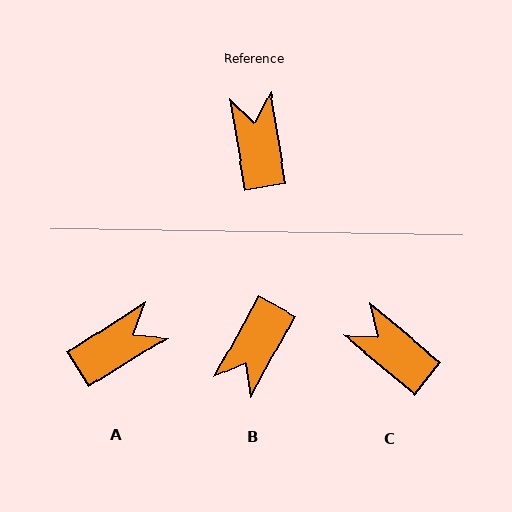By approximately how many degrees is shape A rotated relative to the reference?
Approximately 67 degrees clockwise.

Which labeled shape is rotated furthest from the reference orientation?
B, about 142 degrees away.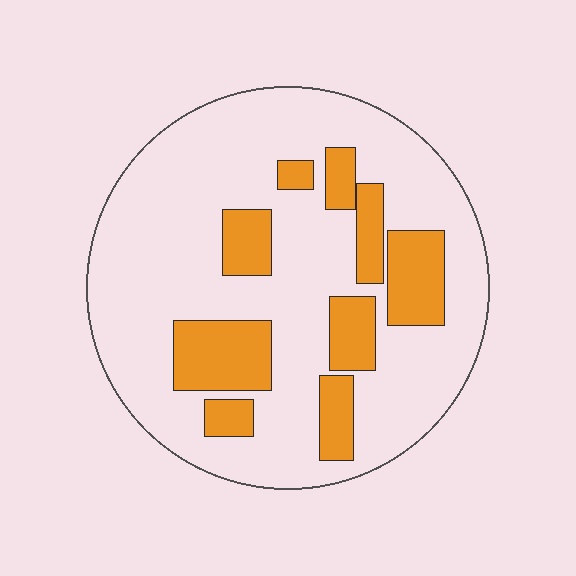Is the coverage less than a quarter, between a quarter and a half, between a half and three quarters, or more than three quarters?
Less than a quarter.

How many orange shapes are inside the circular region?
9.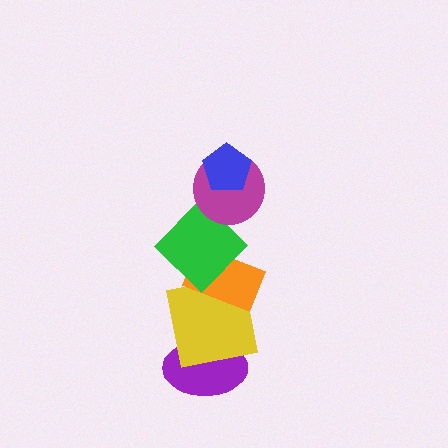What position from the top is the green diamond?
The green diamond is 3rd from the top.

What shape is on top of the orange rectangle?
The green diamond is on top of the orange rectangle.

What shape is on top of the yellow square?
The orange rectangle is on top of the yellow square.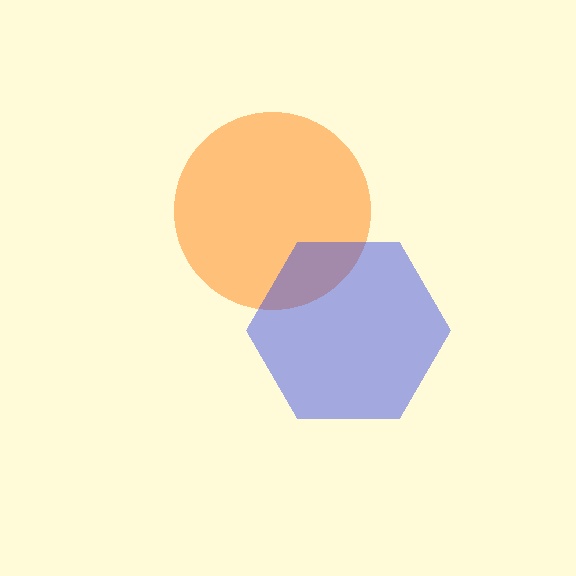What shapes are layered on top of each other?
The layered shapes are: an orange circle, a blue hexagon.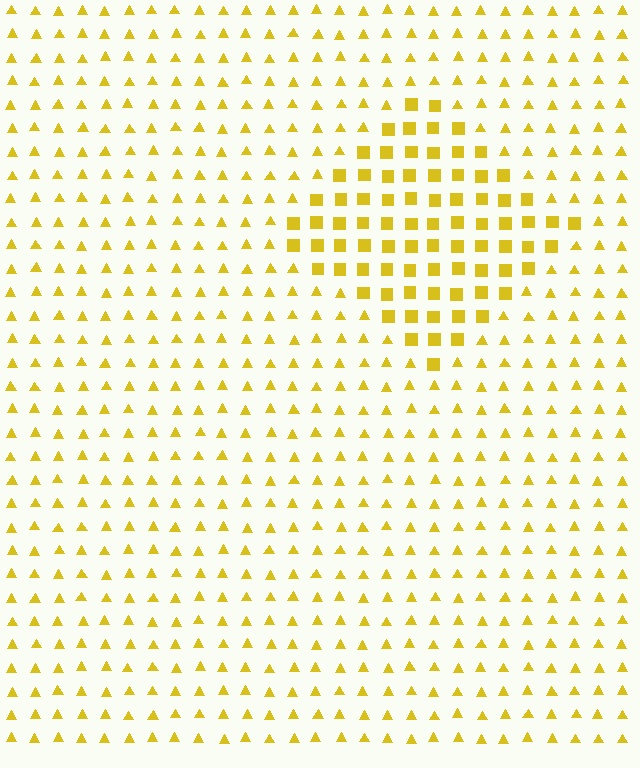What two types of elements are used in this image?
The image uses squares inside the diamond region and triangles outside it.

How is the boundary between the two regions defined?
The boundary is defined by a change in element shape: squares inside vs. triangles outside. All elements share the same color and spacing.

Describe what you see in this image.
The image is filled with small yellow elements arranged in a uniform grid. A diamond-shaped region contains squares, while the surrounding area contains triangles. The boundary is defined purely by the change in element shape.